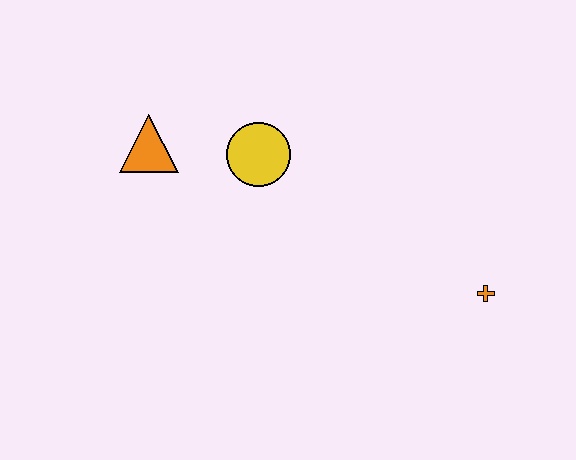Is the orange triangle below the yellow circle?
No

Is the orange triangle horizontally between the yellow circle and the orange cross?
No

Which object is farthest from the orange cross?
The orange triangle is farthest from the orange cross.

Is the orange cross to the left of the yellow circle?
No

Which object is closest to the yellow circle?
The orange triangle is closest to the yellow circle.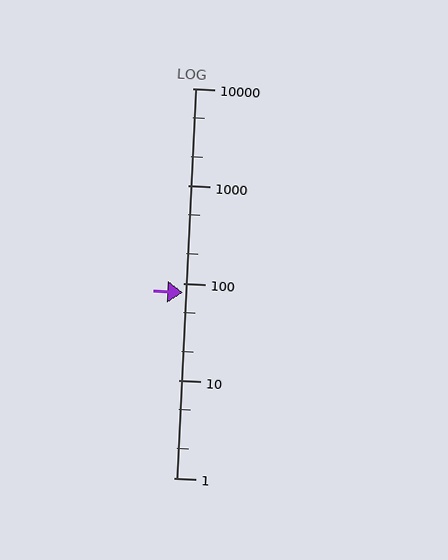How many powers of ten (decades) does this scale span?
The scale spans 4 decades, from 1 to 10000.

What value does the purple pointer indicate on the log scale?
The pointer indicates approximately 79.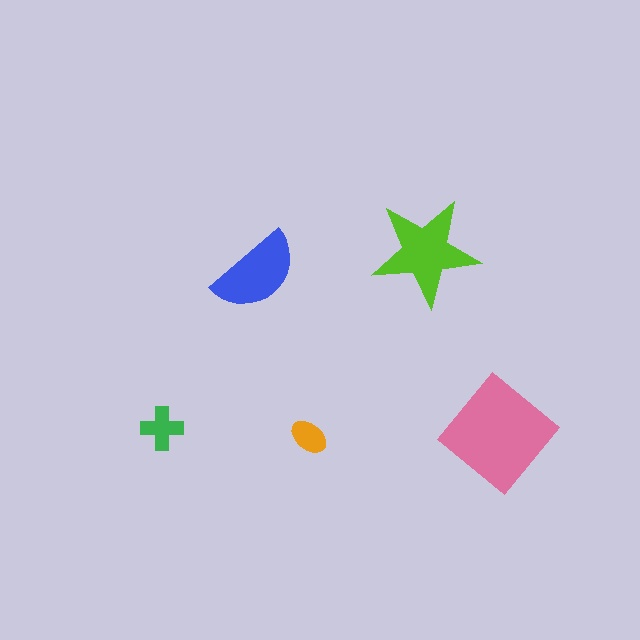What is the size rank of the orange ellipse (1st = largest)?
5th.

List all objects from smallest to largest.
The orange ellipse, the green cross, the blue semicircle, the lime star, the pink diamond.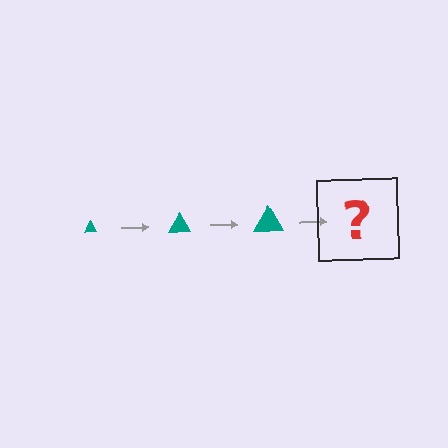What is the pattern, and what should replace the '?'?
The pattern is that the triangle gets progressively larger each step. The '?' should be a teal triangle, larger than the previous one.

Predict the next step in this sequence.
The next step is a teal triangle, larger than the previous one.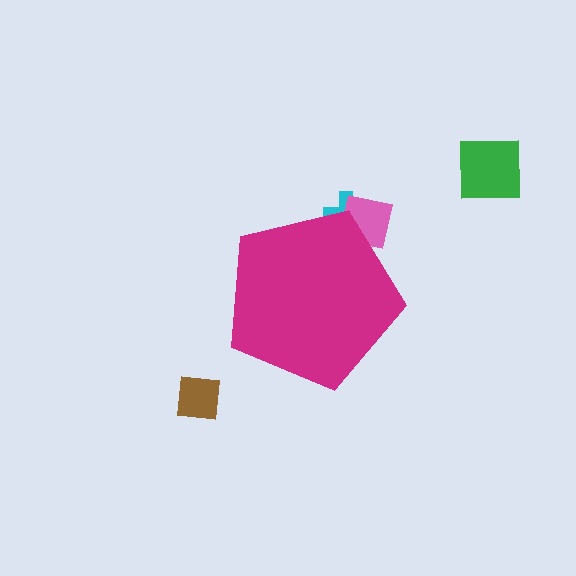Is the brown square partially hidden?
No, the brown square is fully visible.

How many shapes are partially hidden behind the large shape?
2 shapes are partially hidden.